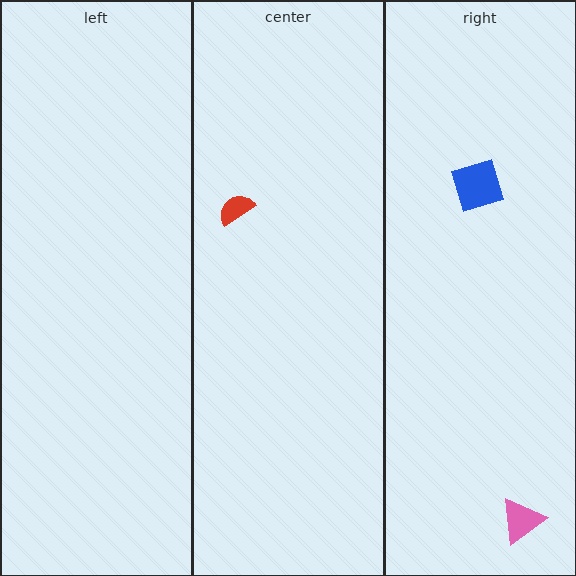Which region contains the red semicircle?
The center region.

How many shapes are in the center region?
1.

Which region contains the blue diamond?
The right region.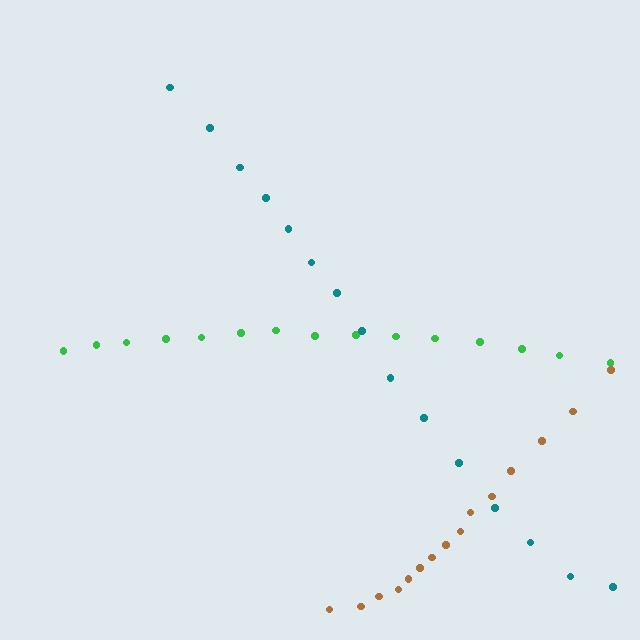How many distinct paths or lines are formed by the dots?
There are 3 distinct paths.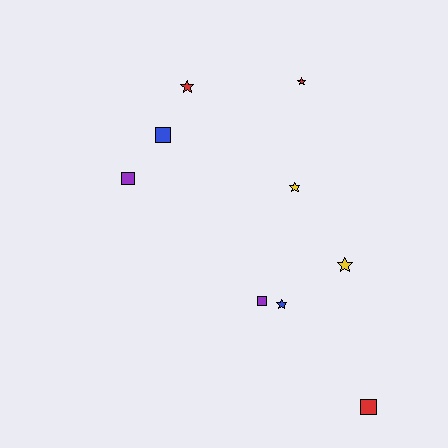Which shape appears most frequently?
Star, with 5 objects.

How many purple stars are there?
There are no purple stars.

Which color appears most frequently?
Red, with 3 objects.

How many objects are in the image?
There are 9 objects.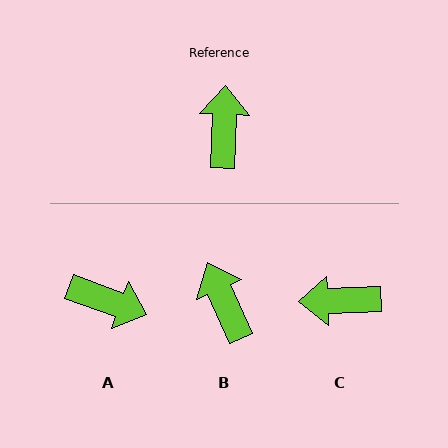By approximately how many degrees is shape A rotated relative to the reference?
Approximately 108 degrees clockwise.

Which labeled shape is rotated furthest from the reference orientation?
A, about 108 degrees away.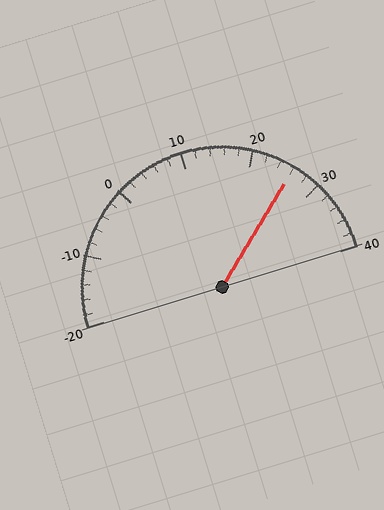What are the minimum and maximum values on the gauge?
The gauge ranges from -20 to 40.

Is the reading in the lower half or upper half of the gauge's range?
The reading is in the upper half of the range (-20 to 40).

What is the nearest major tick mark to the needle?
The nearest major tick mark is 30.